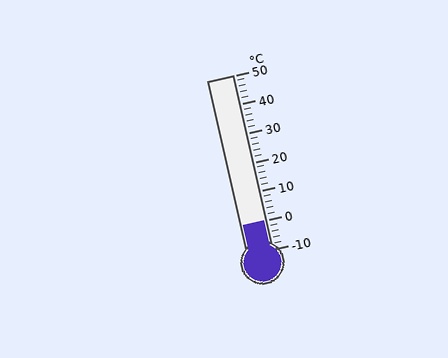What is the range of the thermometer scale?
The thermometer scale ranges from -10°C to 50°C.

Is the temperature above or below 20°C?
The temperature is below 20°C.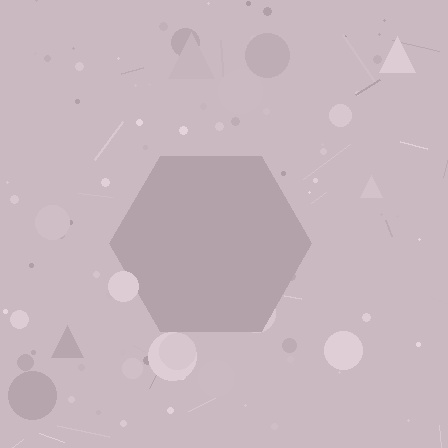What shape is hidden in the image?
A hexagon is hidden in the image.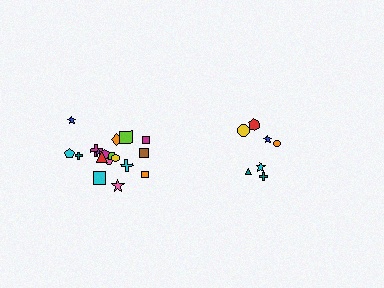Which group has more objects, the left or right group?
The left group.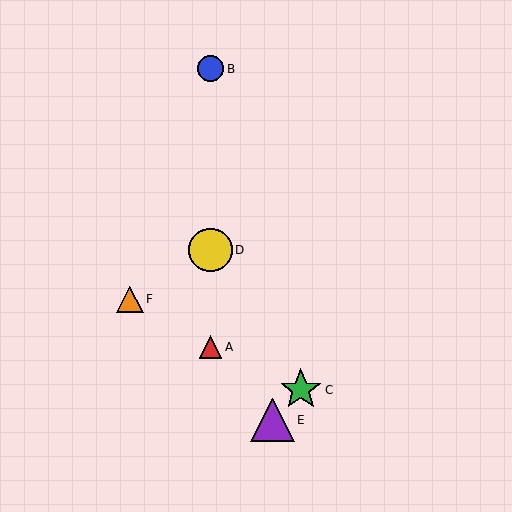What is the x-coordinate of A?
Object A is at x≈210.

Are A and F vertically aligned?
No, A is at x≈210 and F is at x≈130.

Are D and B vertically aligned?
Yes, both are at x≈210.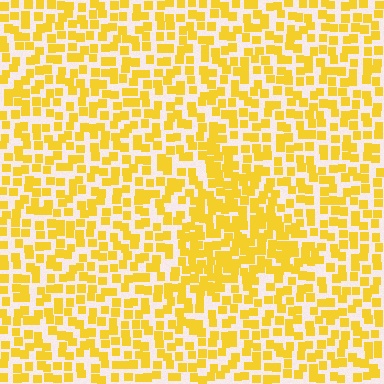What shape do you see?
I see a triangle.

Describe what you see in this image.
The image contains small yellow elements arranged at two different densities. A triangle-shaped region is visible where the elements are more densely packed than the surrounding area.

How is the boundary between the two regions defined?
The boundary is defined by a change in element density (approximately 1.6x ratio). All elements are the same color, size, and shape.